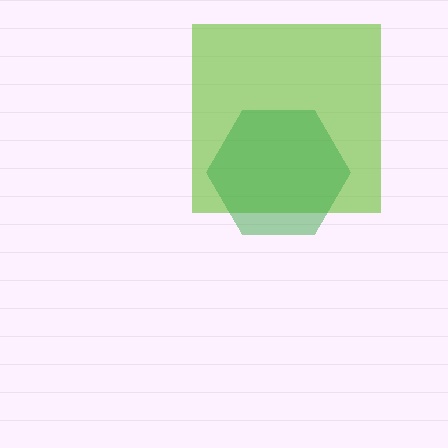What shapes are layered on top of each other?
The layered shapes are: a lime square, a green hexagon.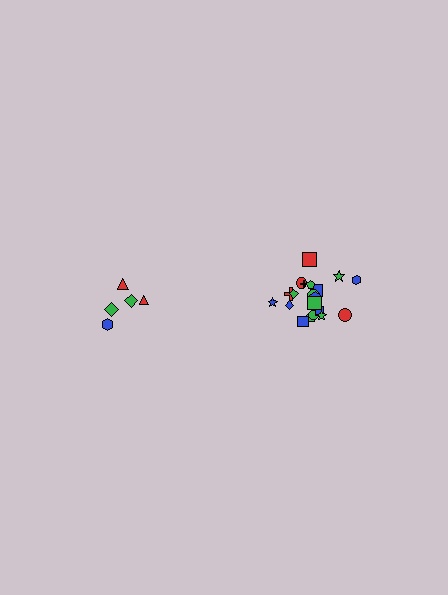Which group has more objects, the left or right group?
The right group.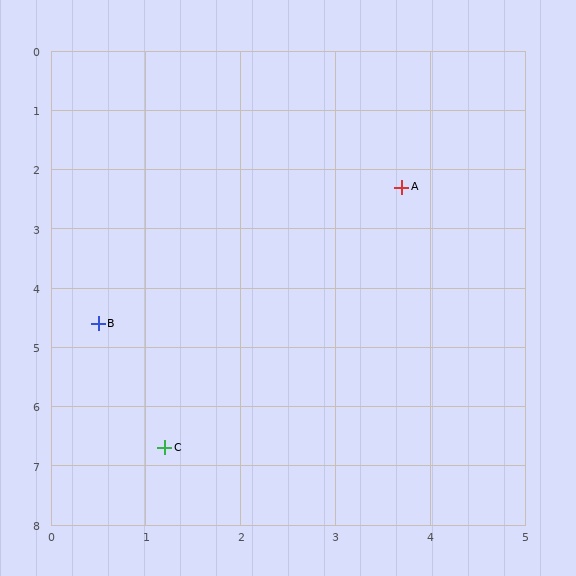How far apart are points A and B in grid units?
Points A and B are about 3.9 grid units apart.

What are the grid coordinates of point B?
Point B is at approximately (0.5, 4.6).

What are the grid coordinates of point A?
Point A is at approximately (3.7, 2.3).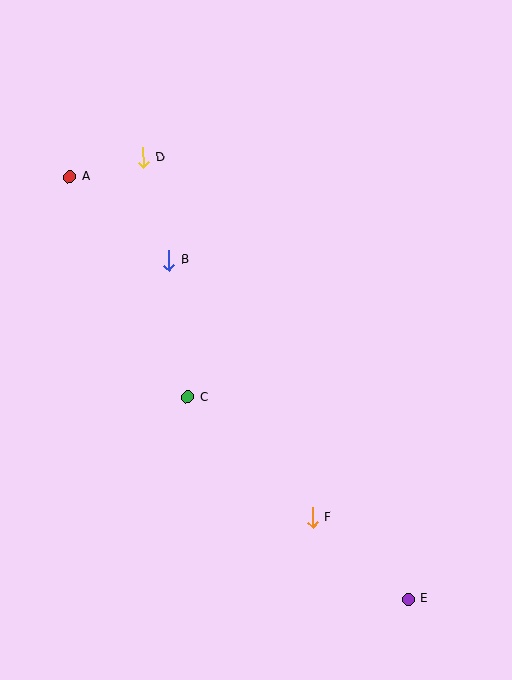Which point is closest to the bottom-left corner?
Point C is closest to the bottom-left corner.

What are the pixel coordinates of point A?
Point A is at (70, 177).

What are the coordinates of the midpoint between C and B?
The midpoint between C and B is at (178, 329).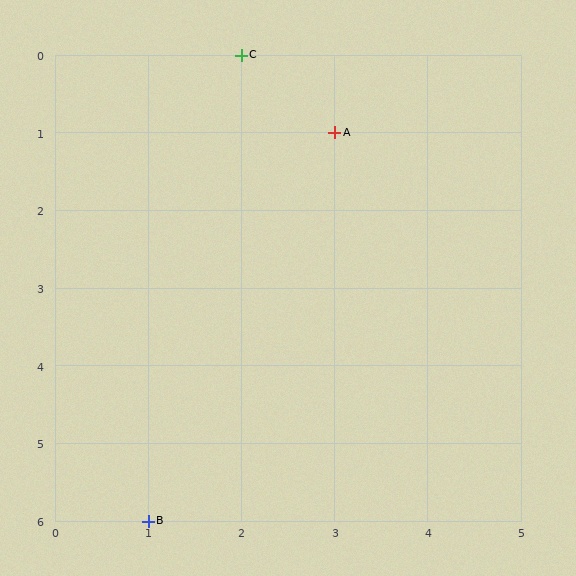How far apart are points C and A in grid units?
Points C and A are 1 column and 1 row apart (about 1.4 grid units diagonally).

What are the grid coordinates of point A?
Point A is at grid coordinates (3, 1).